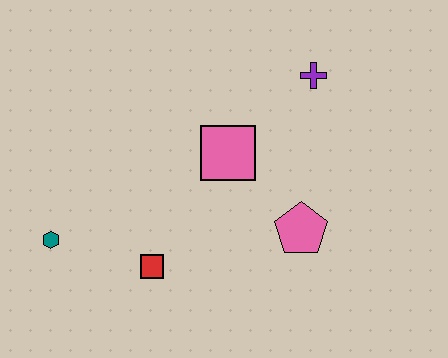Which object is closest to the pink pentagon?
The pink square is closest to the pink pentagon.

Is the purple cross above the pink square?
Yes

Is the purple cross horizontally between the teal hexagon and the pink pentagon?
No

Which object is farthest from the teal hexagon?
The purple cross is farthest from the teal hexagon.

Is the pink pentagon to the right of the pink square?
Yes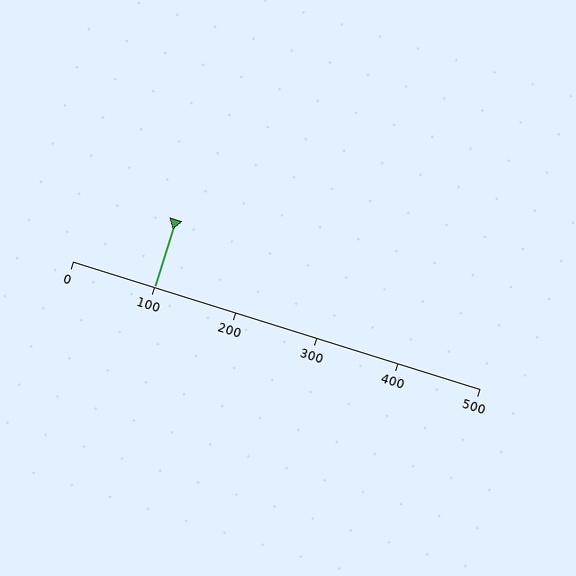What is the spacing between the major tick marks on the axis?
The major ticks are spaced 100 apart.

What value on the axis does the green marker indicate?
The marker indicates approximately 100.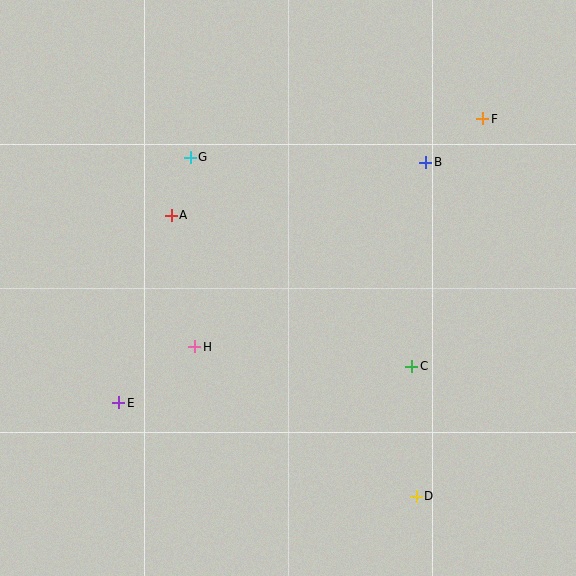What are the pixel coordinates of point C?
Point C is at (412, 366).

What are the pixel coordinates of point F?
Point F is at (483, 119).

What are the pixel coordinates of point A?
Point A is at (171, 215).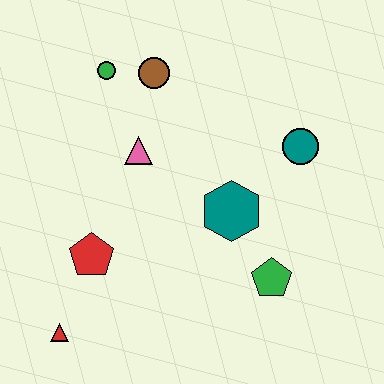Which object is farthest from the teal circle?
The red triangle is farthest from the teal circle.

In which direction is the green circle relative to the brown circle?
The green circle is to the left of the brown circle.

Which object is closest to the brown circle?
The green circle is closest to the brown circle.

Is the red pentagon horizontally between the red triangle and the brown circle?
Yes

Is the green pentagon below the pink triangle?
Yes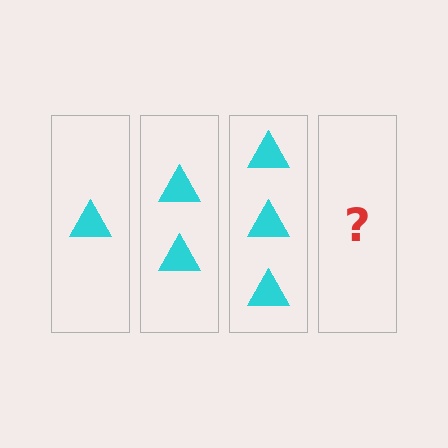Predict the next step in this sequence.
The next step is 4 triangles.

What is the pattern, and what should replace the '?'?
The pattern is that each step adds one more triangle. The '?' should be 4 triangles.